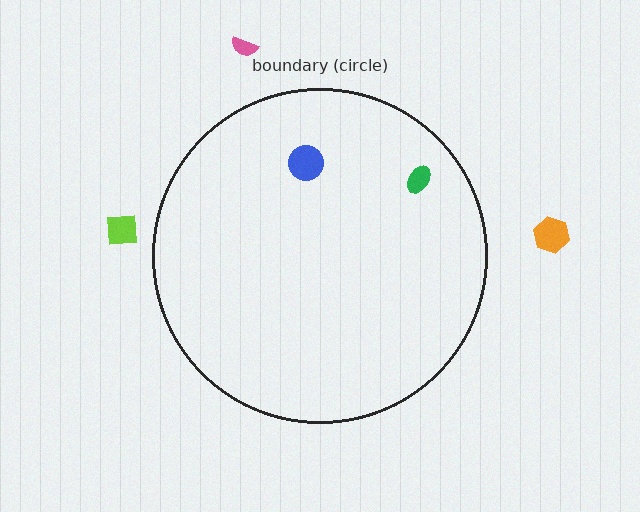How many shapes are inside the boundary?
2 inside, 3 outside.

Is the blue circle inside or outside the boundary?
Inside.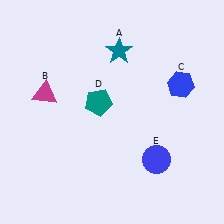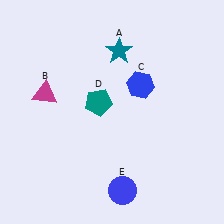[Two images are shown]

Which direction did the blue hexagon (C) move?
The blue hexagon (C) moved left.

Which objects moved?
The objects that moved are: the blue hexagon (C), the blue circle (E).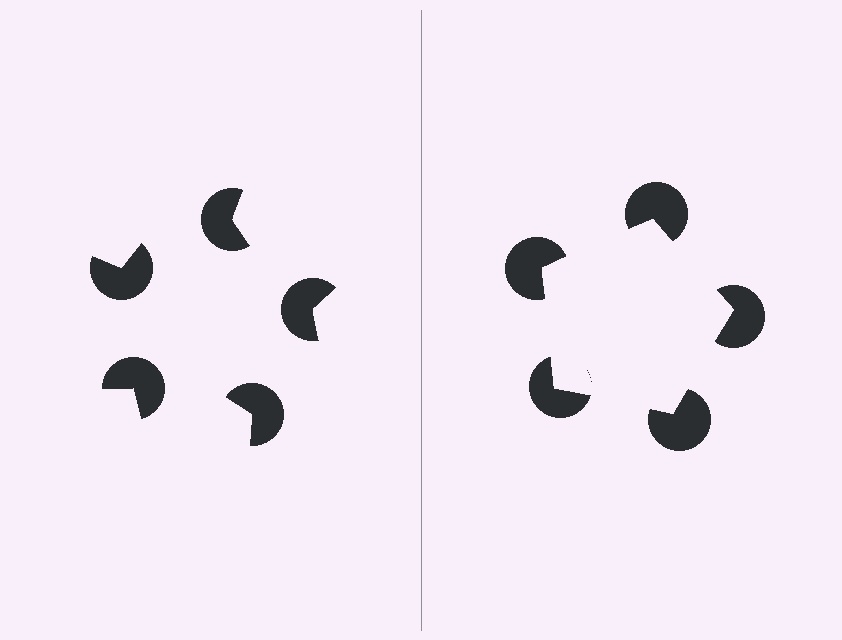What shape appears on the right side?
An illusory pentagon.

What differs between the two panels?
The pac-man discs are positioned identically on both sides; only the wedge orientations differ. On the right they align to a pentagon; on the left they are misaligned.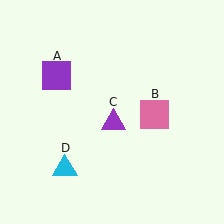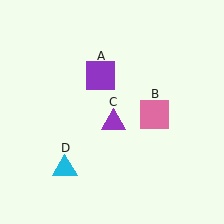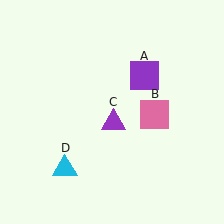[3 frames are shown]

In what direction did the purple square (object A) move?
The purple square (object A) moved right.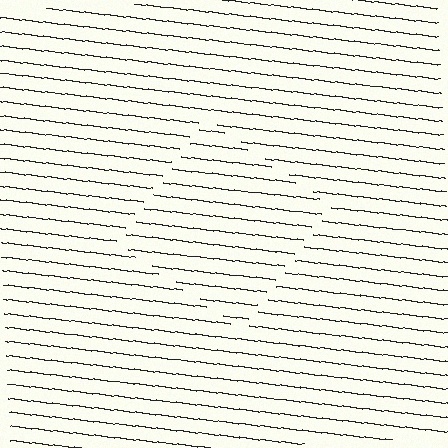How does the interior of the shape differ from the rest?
The interior of the shape contains the same grating, shifted by half a period — the contour is defined by the phase discontinuity where line-ends from the inner and outer gratings abut.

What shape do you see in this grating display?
An illusory square. The interior of the shape contains the same grating, shifted by half a period — the contour is defined by the phase discontinuity where line-ends from the inner and outer gratings abut.